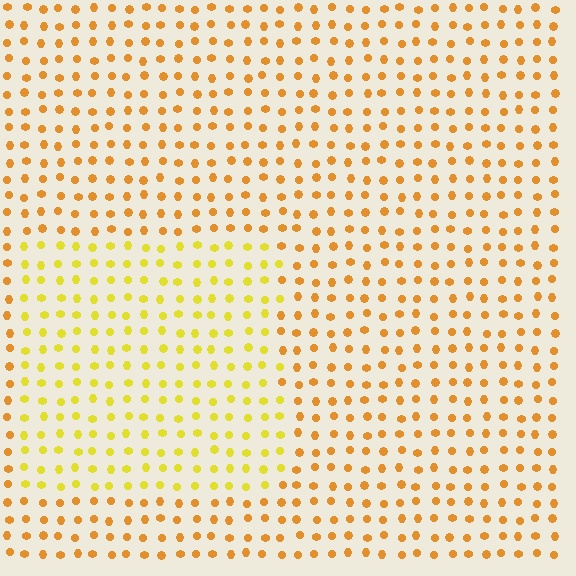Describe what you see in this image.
The image is filled with small orange elements in a uniform arrangement. A rectangle-shaped region is visible where the elements are tinted to a slightly different hue, forming a subtle color boundary.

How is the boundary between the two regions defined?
The boundary is defined purely by a slight shift in hue (about 26 degrees). Spacing, size, and orientation are identical on both sides.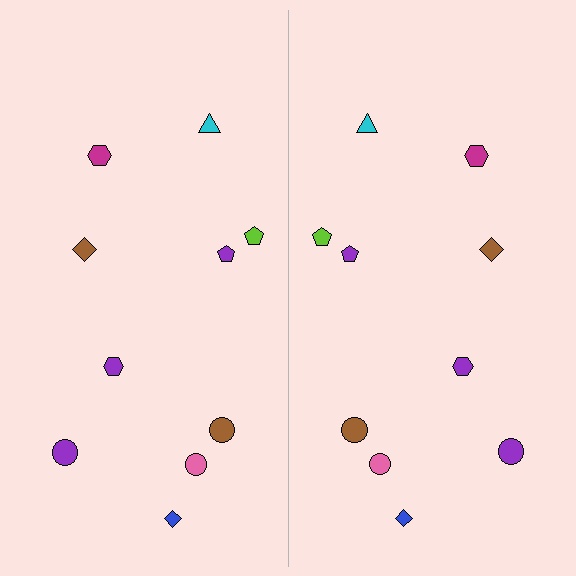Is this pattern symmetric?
Yes, this pattern has bilateral (reflection) symmetry.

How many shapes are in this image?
There are 20 shapes in this image.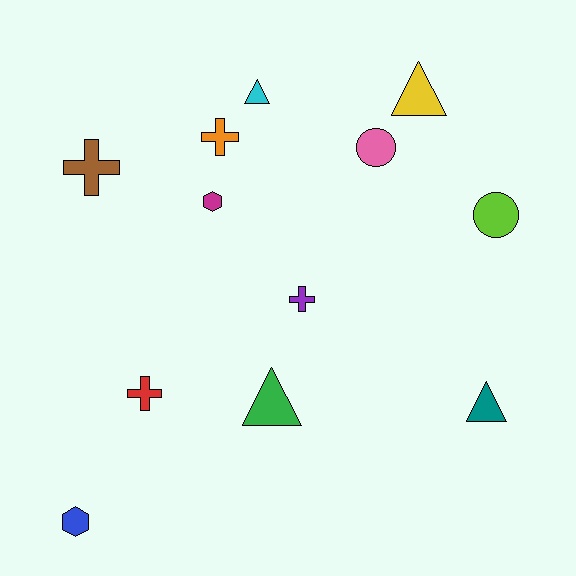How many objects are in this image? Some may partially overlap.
There are 12 objects.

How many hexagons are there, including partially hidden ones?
There are 2 hexagons.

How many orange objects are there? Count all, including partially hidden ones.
There is 1 orange object.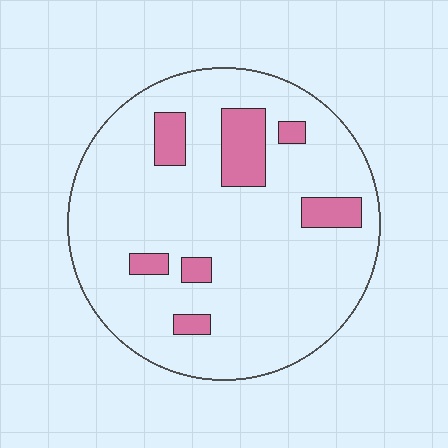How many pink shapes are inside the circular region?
7.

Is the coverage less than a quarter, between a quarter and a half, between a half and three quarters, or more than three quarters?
Less than a quarter.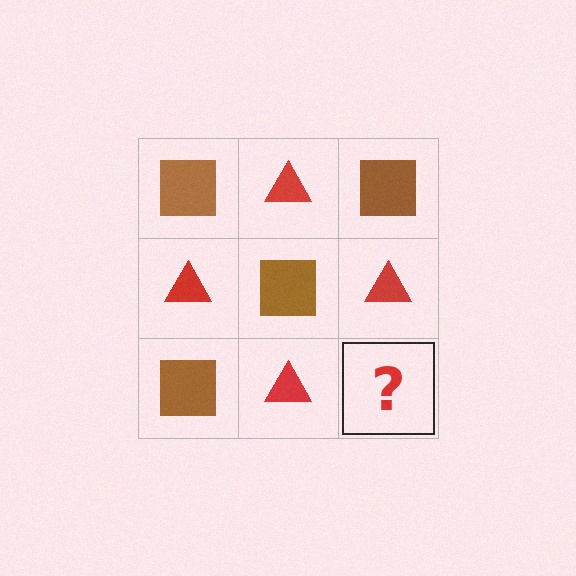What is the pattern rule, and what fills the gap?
The rule is that it alternates brown square and red triangle in a checkerboard pattern. The gap should be filled with a brown square.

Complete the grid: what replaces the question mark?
The question mark should be replaced with a brown square.